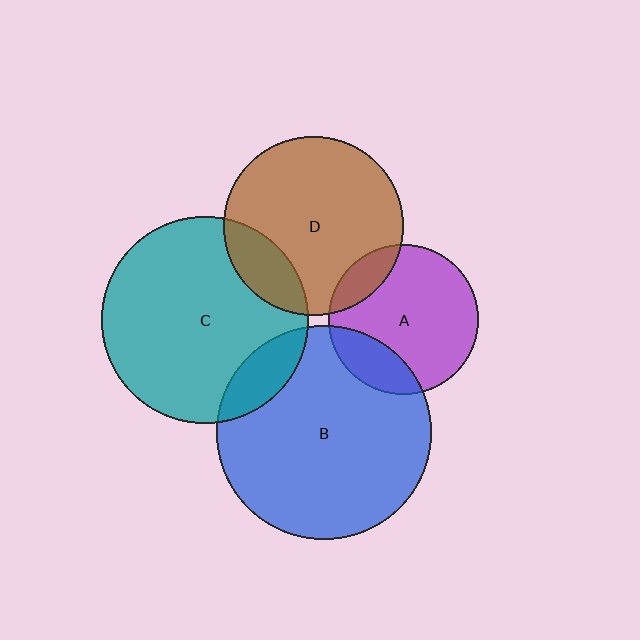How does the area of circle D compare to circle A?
Approximately 1.4 times.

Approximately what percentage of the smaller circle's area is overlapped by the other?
Approximately 15%.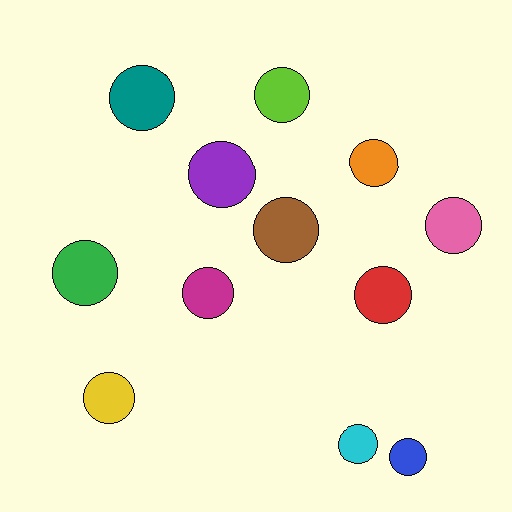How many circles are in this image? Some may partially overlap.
There are 12 circles.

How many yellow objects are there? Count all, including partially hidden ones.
There is 1 yellow object.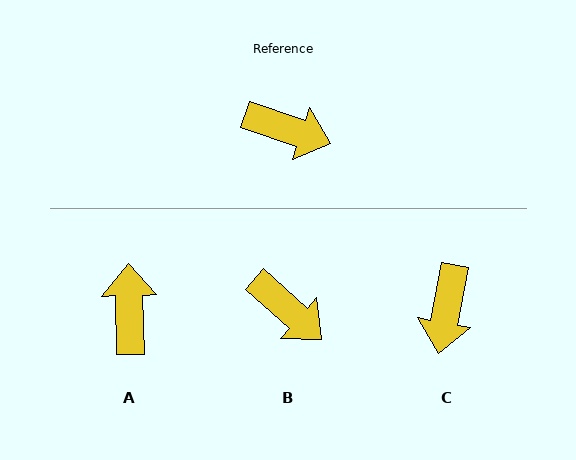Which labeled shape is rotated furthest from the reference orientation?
A, about 110 degrees away.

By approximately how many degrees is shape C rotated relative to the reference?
Approximately 82 degrees clockwise.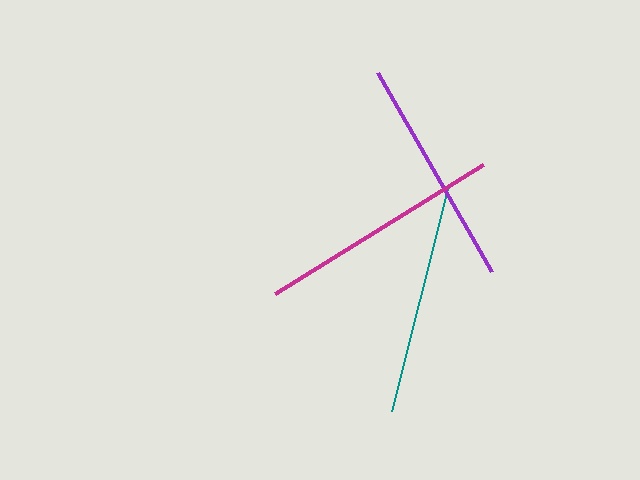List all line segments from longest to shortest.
From longest to shortest: magenta, purple, teal.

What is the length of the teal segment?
The teal segment is approximately 229 pixels long.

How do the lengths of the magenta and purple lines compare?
The magenta and purple lines are approximately the same length.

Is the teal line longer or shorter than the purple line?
The purple line is longer than the teal line.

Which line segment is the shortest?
The teal line is the shortest at approximately 229 pixels.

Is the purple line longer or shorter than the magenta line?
The magenta line is longer than the purple line.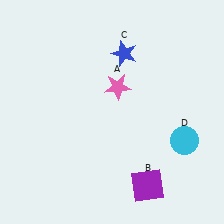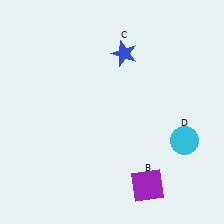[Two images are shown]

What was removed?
The pink star (A) was removed in Image 2.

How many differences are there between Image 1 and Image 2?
There is 1 difference between the two images.